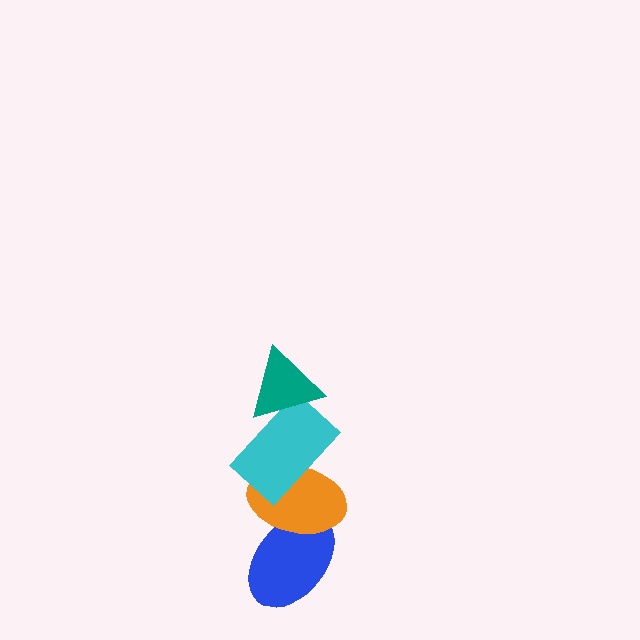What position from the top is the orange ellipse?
The orange ellipse is 3rd from the top.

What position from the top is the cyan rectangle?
The cyan rectangle is 2nd from the top.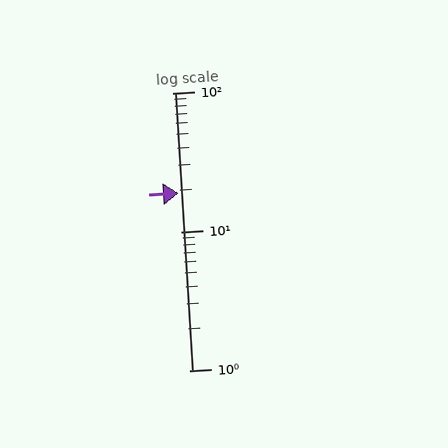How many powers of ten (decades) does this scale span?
The scale spans 2 decades, from 1 to 100.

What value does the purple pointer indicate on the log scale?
The pointer indicates approximately 19.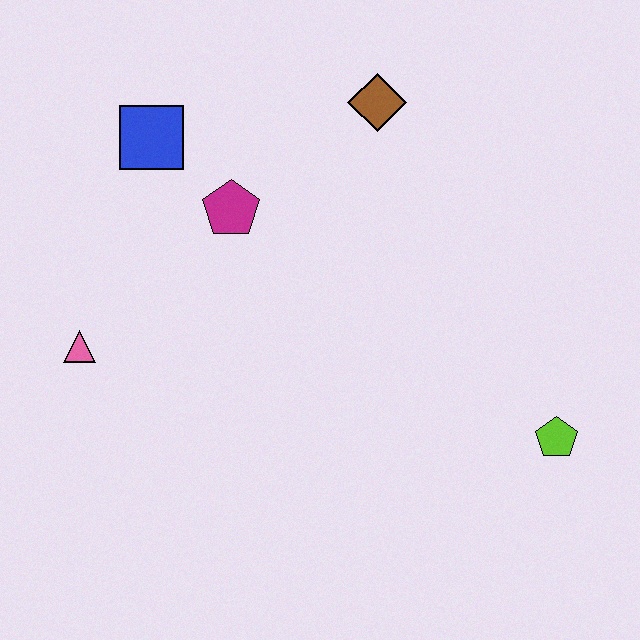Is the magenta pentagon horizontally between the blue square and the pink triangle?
No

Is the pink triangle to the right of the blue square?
No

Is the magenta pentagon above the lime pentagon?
Yes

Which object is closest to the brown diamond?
The magenta pentagon is closest to the brown diamond.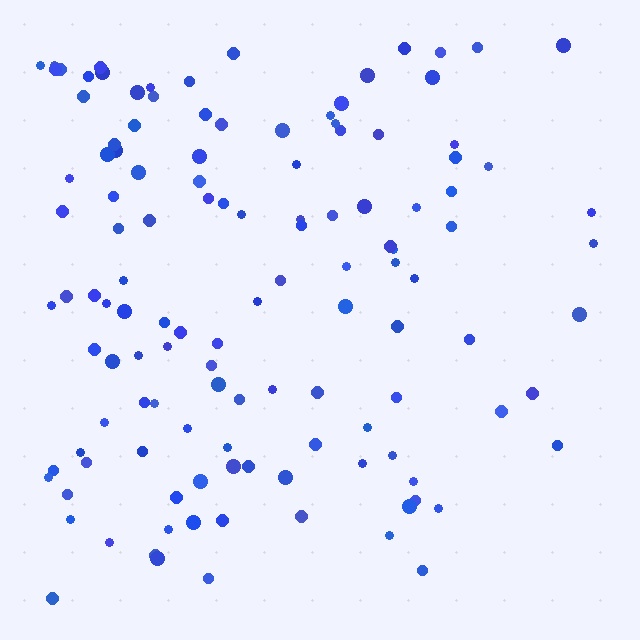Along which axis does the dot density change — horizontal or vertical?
Horizontal.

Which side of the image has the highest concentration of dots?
The left.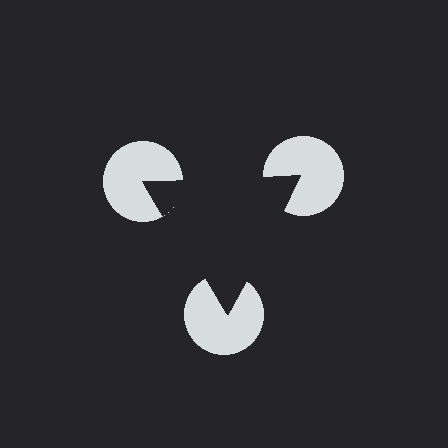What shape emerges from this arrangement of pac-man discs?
An illusory triangle — its edges are inferred from the aligned wedge cuts in the pac-man discs, not physically drawn.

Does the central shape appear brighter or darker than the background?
It typically appears slightly darker than the background, even though no actual brightness change is drawn.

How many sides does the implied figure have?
3 sides.